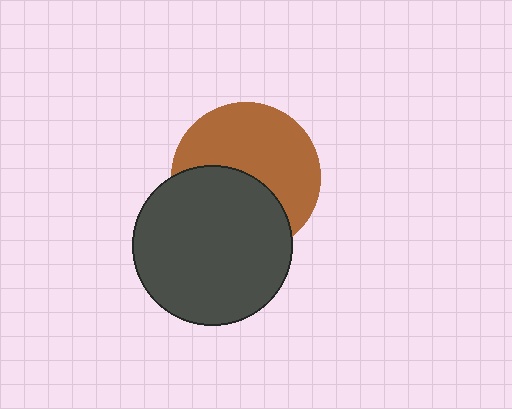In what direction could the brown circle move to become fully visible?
The brown circle could move up. That would shift it out from behind the dark gray circle entirely.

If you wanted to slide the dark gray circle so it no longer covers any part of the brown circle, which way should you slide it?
Slide it down — that is the most direct way to separate the two shapes.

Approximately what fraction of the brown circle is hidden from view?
Roughly 43% of the brown circle is hidden behind the dark gray circle.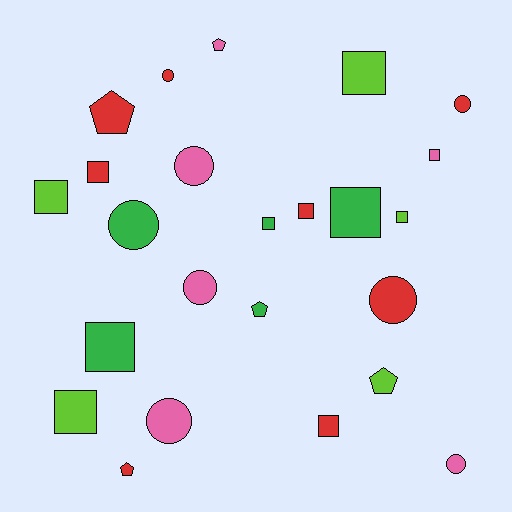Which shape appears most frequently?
Square, with 11 objects.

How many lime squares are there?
There are 4 lime squares.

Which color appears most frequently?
Red, with 8 objects.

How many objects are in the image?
There are 24 objects.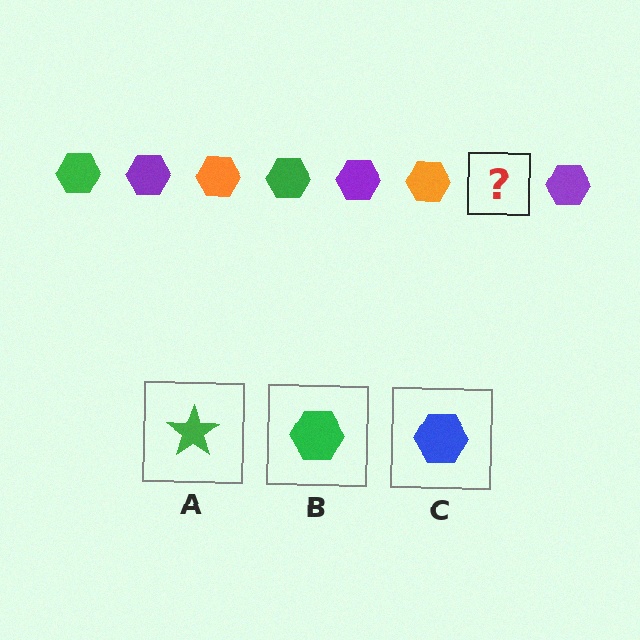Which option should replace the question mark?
Option B.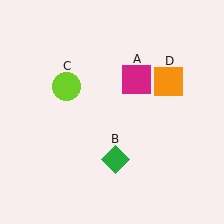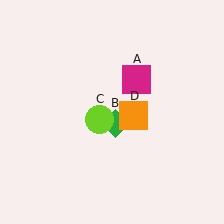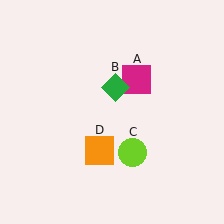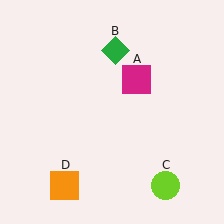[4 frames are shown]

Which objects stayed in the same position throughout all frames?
Magenta square (object A) remained stationary.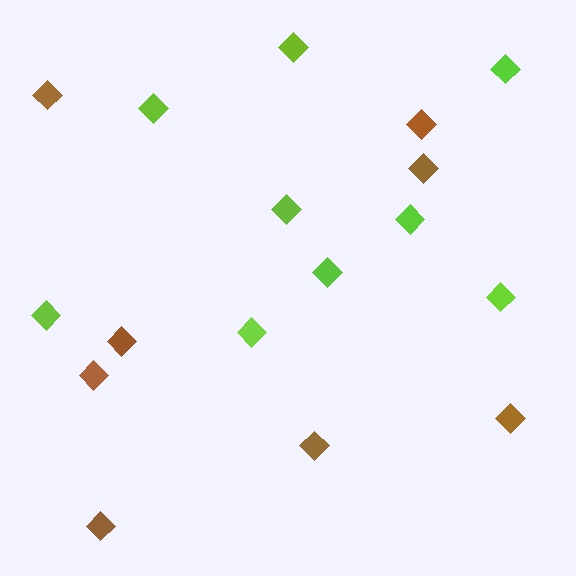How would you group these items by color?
There are 2 groups: one group of brown diamonds (8) and one group of lime diamonds (9).